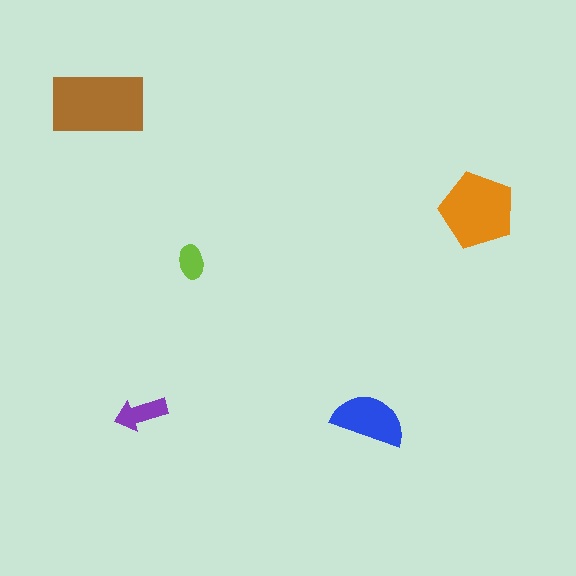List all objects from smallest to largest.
The lime ellipse, the purple arrow, the blue semicircle, the orange pentagon, the brown rectangle.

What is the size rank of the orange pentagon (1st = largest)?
2nd.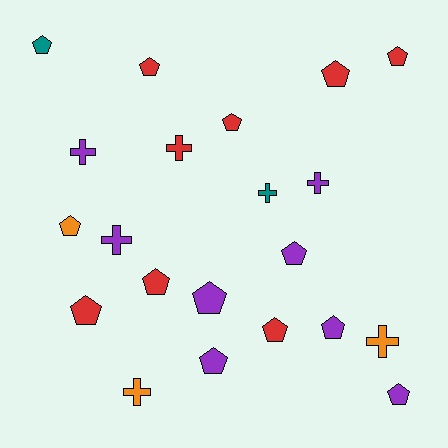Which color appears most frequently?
Purple, with 8 objects.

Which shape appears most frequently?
Pentagon, with 14 objects.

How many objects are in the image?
There are 21 objects.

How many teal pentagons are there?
There is 1 teal pentagon.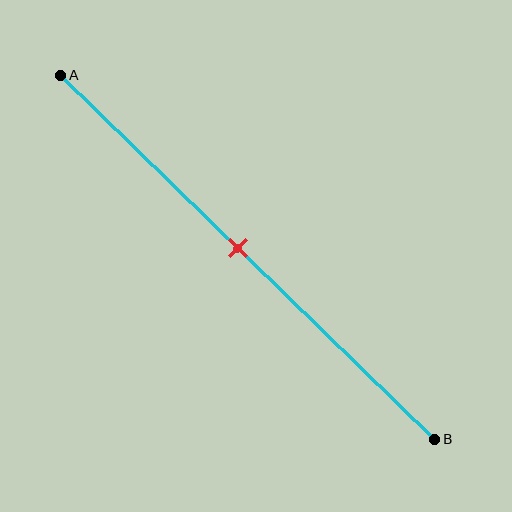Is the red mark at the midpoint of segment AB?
Yes, the mark is approximately at the midpoint.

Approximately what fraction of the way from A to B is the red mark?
The red mark is approximately 45% of the way from A to B.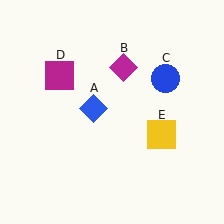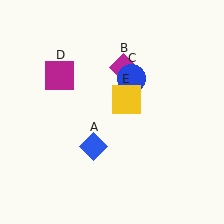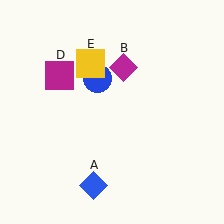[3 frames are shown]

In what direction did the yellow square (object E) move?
The yellow square (object E) moved up and to the left.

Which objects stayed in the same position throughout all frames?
Magenta diamond (object B) and magenta square (object D) remained stationary.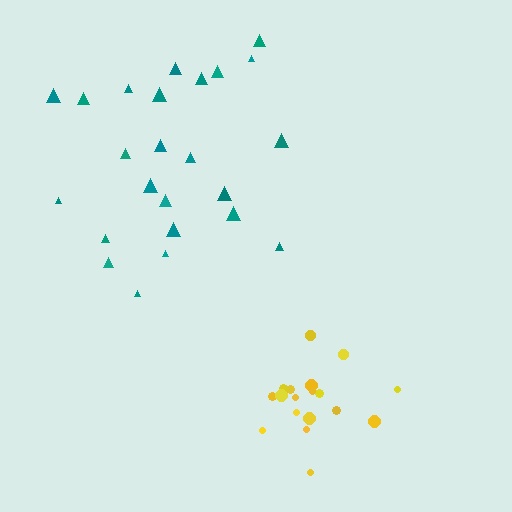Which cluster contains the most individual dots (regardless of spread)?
Teal (24).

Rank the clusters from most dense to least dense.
yellow, teal.